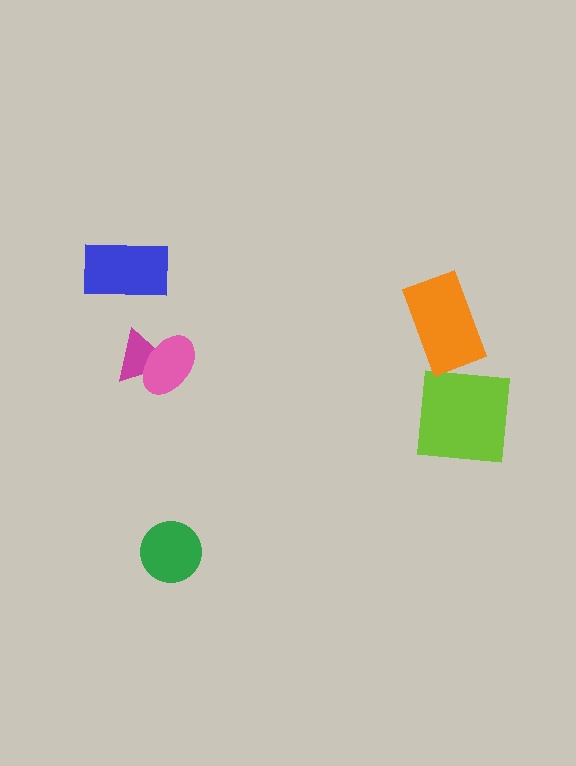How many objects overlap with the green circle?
0 objects overlap with the green circle.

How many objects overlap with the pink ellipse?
1 object overlaps with the pink ellipse.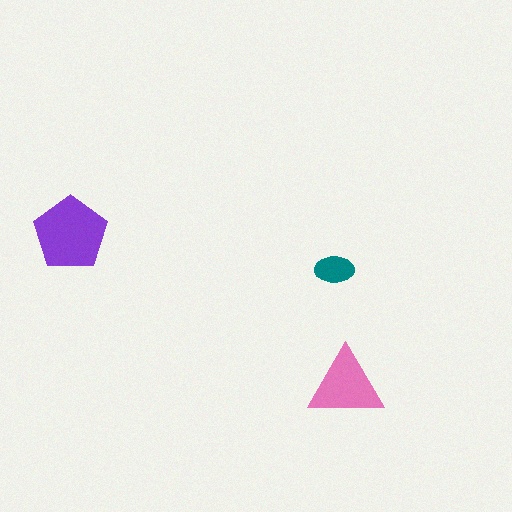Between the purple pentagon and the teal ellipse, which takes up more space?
The purple pentagon.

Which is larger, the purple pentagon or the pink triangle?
The purple pentagon.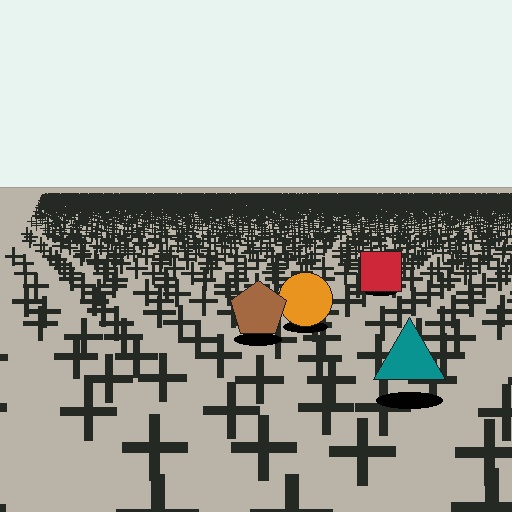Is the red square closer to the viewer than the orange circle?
No. The orange circle is closer — you can tell from the texture gradient: the ground texture is coarser near it.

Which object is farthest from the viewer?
The red square is farthest from the viewer. It appears smaller and the ground texture around it is denser.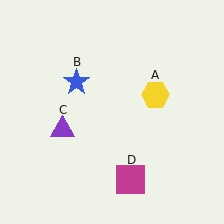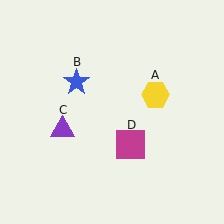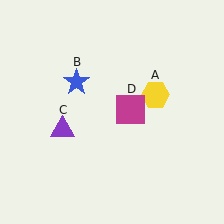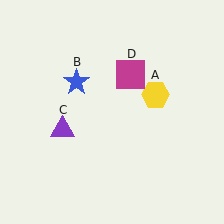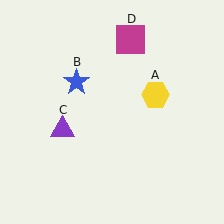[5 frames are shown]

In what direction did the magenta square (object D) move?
The magenta square (object D) moved up.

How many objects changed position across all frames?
1 object changed position: magenta square (object D).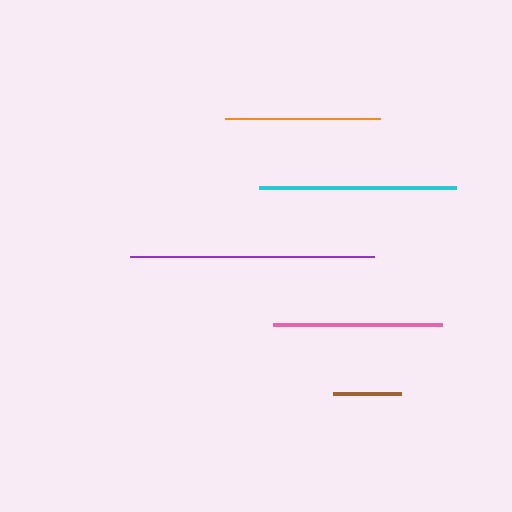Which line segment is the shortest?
The brown line is the shortest at approximately 67 pixels.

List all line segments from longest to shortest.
From longest to shortest: purple, cyan, pink, orange, brown.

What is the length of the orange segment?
The orange segment is approximately 155 pixels long.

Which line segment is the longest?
The purple line is the longest at approximately 245 pixels.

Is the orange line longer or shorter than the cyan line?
The cyan line is longer than the orange line.